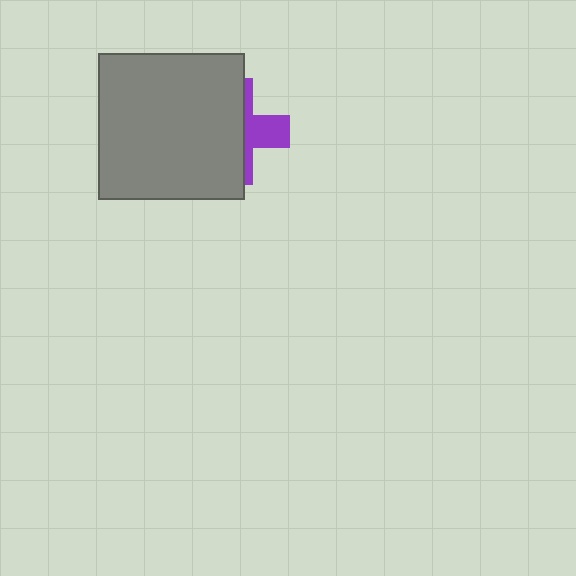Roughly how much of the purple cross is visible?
A small part of it is visible (roughly 35%).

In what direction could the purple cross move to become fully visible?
The purple cross could move right. That would shift it out from behind the gray square entirely.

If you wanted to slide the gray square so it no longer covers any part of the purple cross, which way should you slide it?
Slide it left — that is the most direct way to separate the two shapes.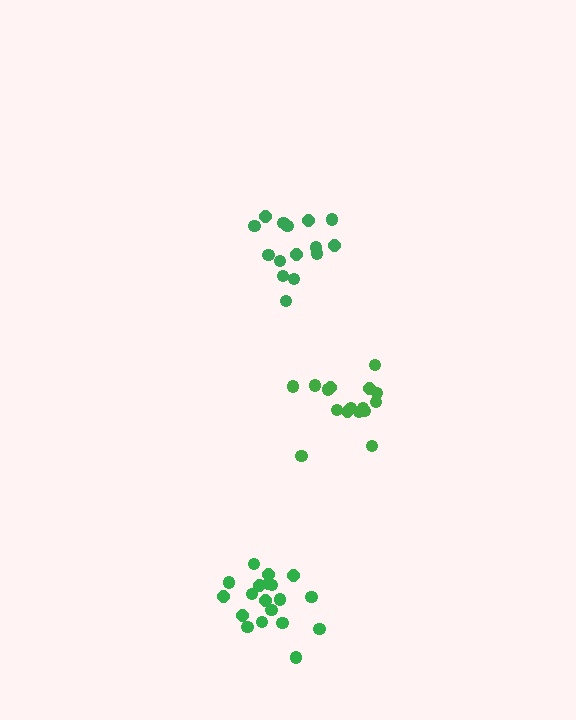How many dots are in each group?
Group 1: 15 dots, Group 2: 19 dots, Group 3: 16 dots (50 total).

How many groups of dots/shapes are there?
There are 3 groups.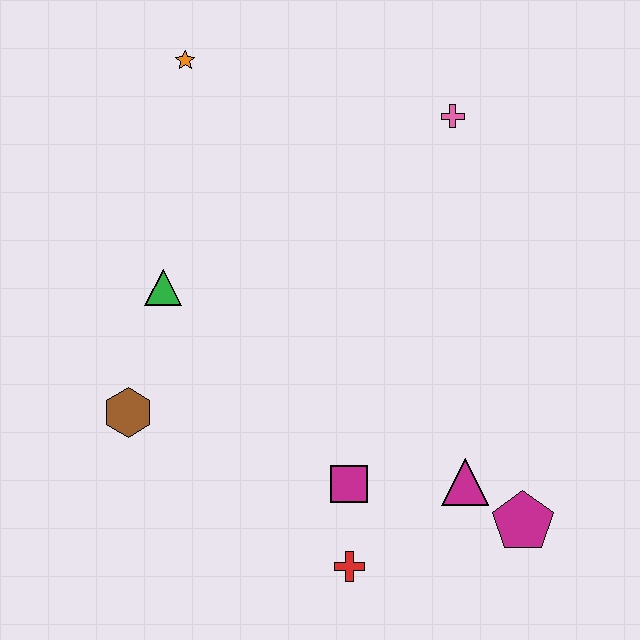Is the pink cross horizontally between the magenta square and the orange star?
No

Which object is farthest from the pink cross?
The red cross is farthest from the pink cross.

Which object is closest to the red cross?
The magenta square is closest to the red cross.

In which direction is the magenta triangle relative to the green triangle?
The magenta triangle is to the right of the green triangle.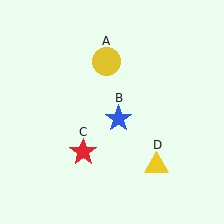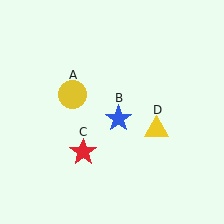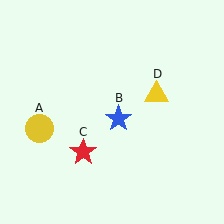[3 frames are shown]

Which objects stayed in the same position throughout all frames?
Blue star (object B) and red star (object C) remained stationary.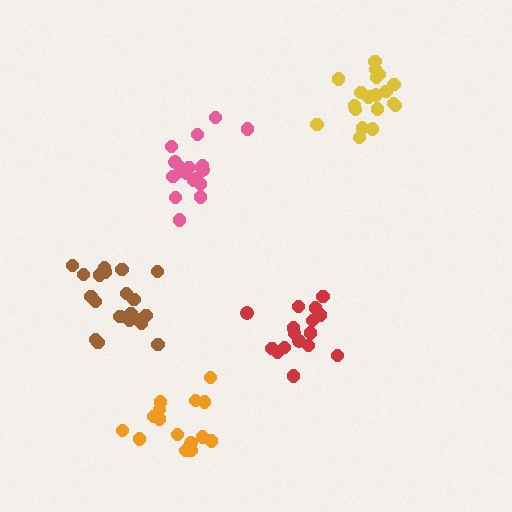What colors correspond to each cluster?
The clusters are colored: yellow, red, pink, brown, orange.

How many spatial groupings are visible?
There are 5 spatial groupings.